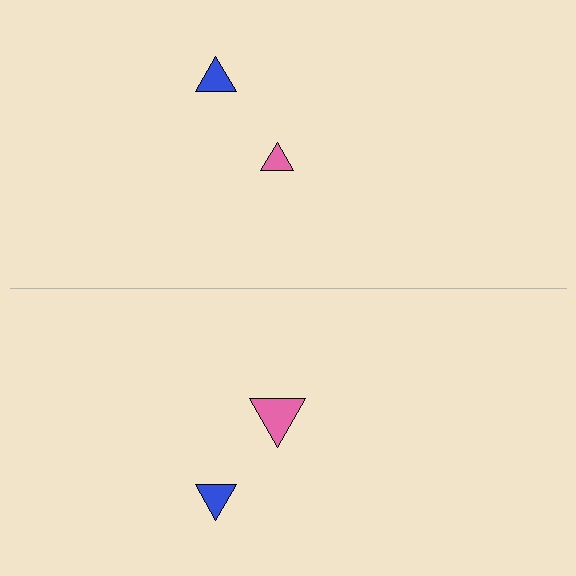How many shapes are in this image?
There are 4 shapes in this image.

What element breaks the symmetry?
The pink triangle on the bottom side has a different size than its mirror counterpart.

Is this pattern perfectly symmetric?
No, the pattern is not perfectly symmetric. The pink triangle on the bottom side has a different size than its mirror counterpart.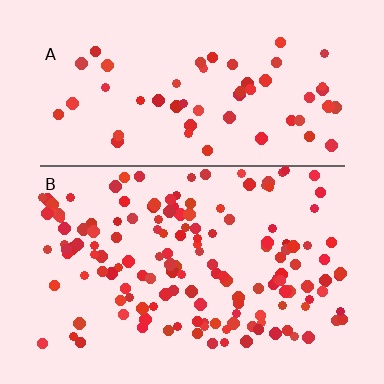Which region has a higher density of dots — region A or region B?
B (the bottom).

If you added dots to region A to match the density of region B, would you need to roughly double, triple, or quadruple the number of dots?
Approximately triple.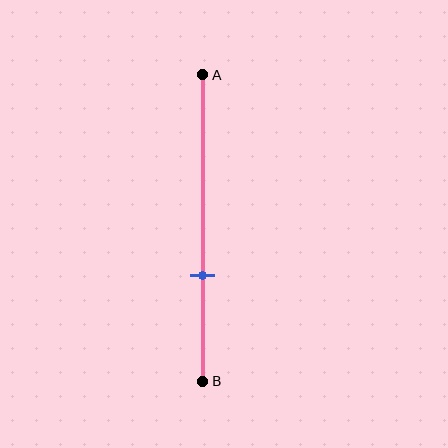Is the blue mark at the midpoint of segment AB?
No, the mark is at about 65% from A, not at the 50% midpoint.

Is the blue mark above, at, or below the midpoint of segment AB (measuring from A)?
The blue mark is below the midpoint of segment AB.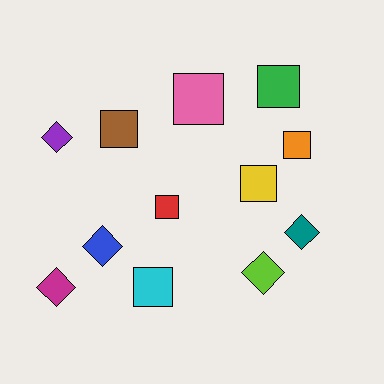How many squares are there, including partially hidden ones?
There are 7 squares.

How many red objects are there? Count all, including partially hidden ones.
There is 1 red object.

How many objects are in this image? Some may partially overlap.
There are 12 objects.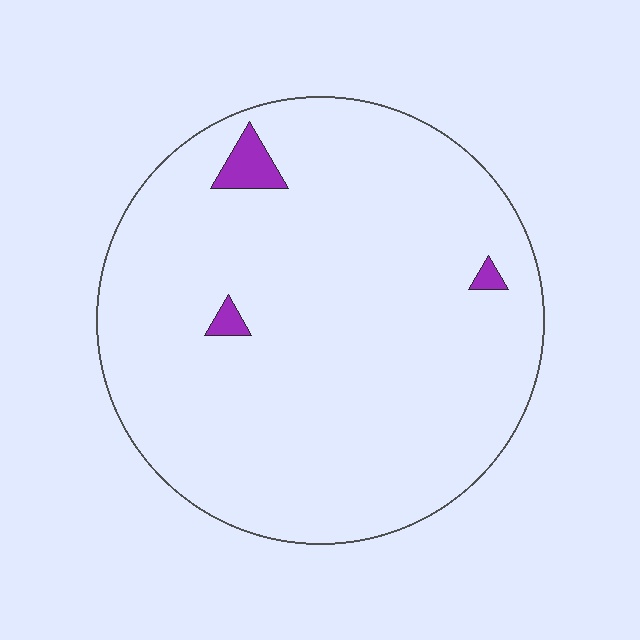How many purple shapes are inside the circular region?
3.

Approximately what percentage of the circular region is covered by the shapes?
Approximately 5%.